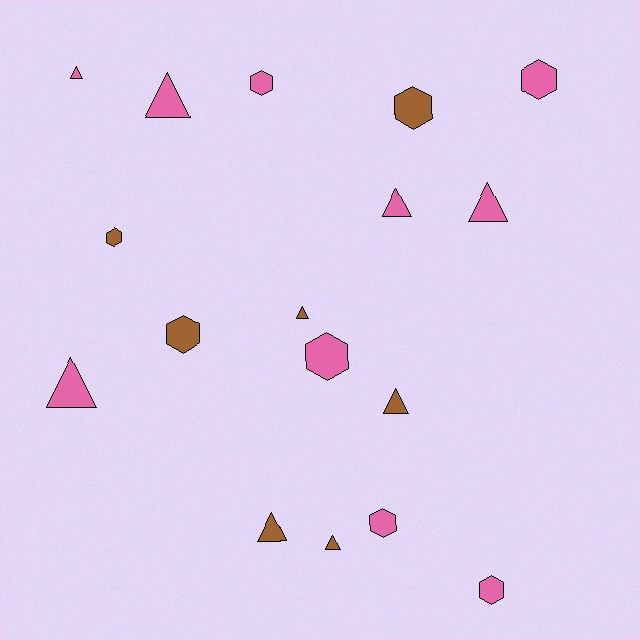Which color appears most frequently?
Pink, with 10 objects.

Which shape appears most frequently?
Triangle, with 9 objects.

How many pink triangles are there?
There are 5 pink triangles.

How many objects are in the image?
There are 17 objects.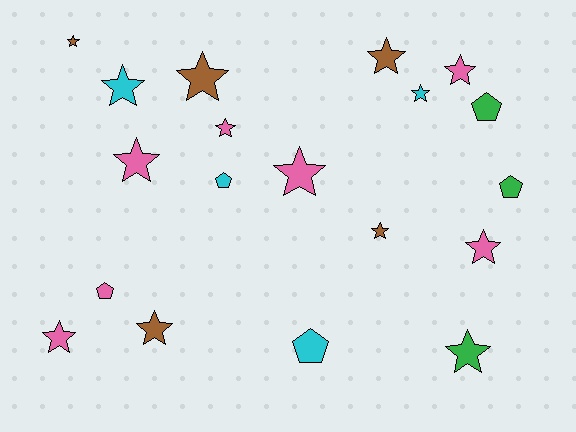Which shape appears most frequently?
Star, with 14 objects.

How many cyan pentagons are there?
There are 2 cyan pentagons.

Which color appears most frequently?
Pink, with 7 objects.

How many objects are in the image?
There are 19 objects.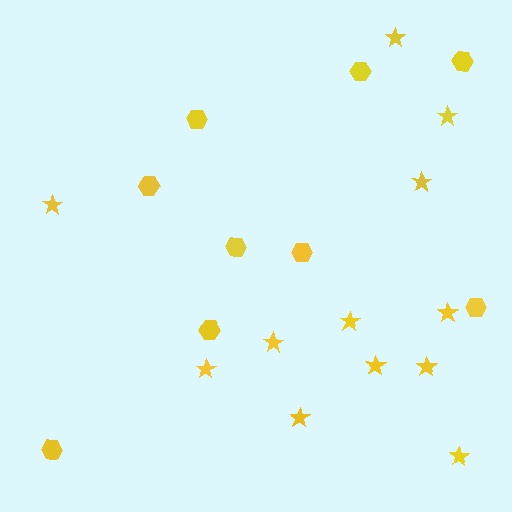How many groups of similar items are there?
There are 2 groups: one group of hexagons (9) and one group of stars (12).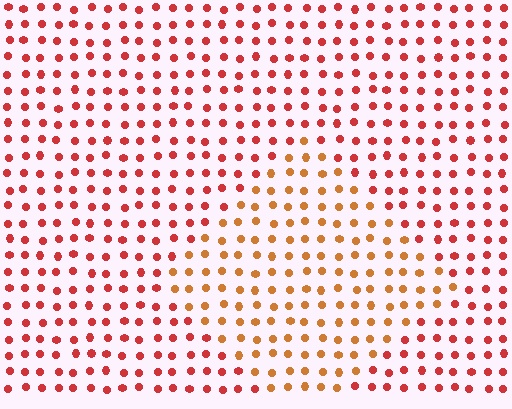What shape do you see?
I see a diamond.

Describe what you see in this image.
The image is filled with small red elements in a uniform arrangement. A diamond-shaped region is visible where the elements are tinted to a slightly different hue, forming a subtle color boundary.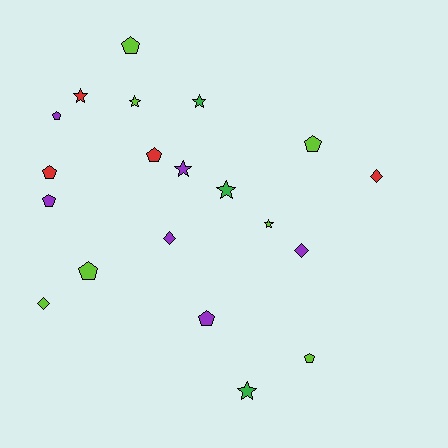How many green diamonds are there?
There are no green diamonds.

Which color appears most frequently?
Lime, with 7 objects.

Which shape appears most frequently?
Pentagon, with 9 objects.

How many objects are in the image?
There are 20 objects.